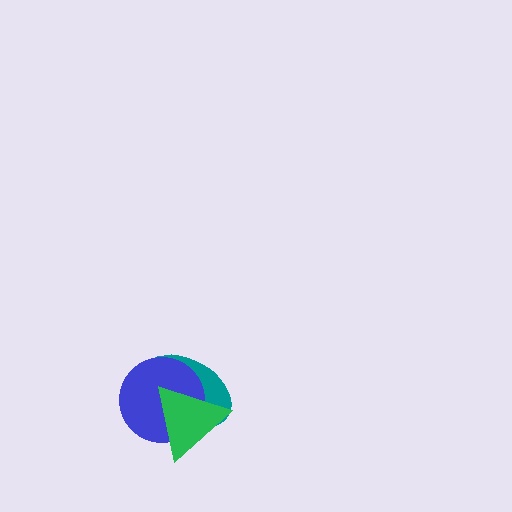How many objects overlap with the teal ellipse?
2 objects overlap with the teal ellipse.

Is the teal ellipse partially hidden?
Yes, it is partially covered by another shape.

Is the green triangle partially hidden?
No, no other shape covers it.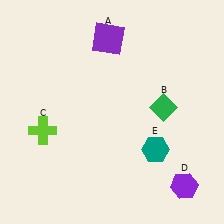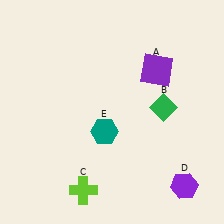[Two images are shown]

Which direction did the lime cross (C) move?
The lime cross (C) moved down.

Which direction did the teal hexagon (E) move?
The teal hexagon (E) moved left.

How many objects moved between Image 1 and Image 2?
3 objects moved between the two images.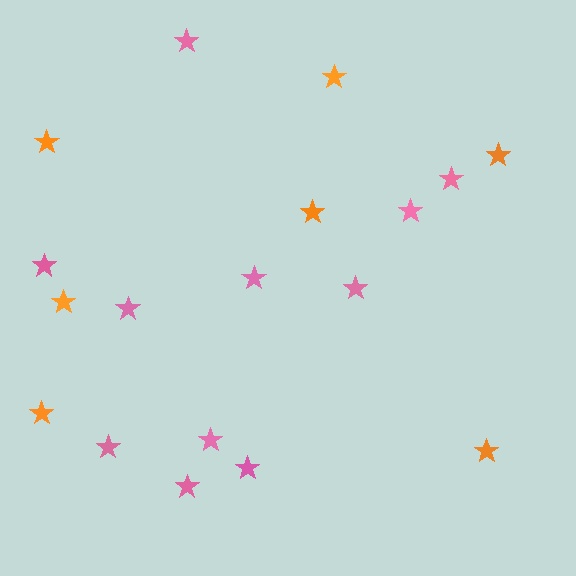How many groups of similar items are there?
There are 2 groups: one group of pink stars (11) and one group of orange stars (7).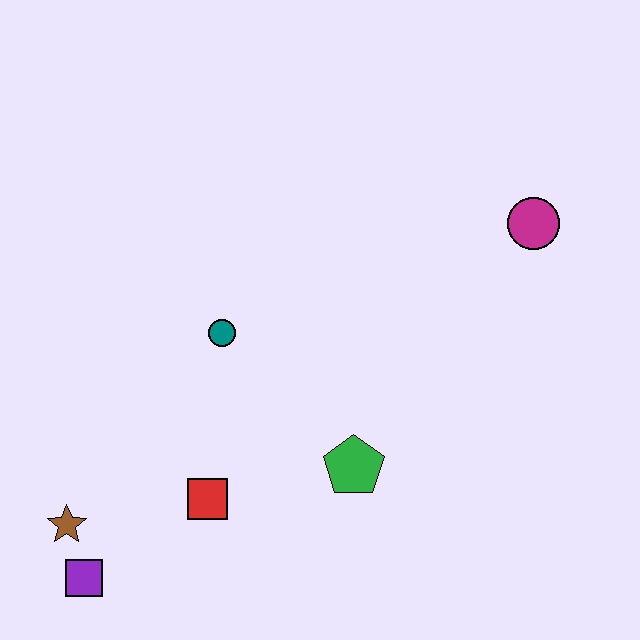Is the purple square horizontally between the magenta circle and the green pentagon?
No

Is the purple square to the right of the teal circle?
No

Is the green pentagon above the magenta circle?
No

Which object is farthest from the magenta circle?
The purple square is farthest from the magenta circle.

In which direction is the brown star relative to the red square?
The brown star is to the left of the red square.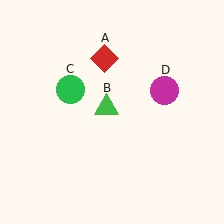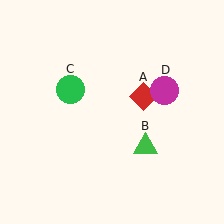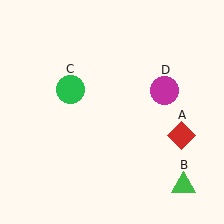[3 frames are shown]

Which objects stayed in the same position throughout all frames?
Green circle (object C) and magenta circle (object D) remained stationary.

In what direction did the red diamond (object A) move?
The red diamond (object A) moved down and to the right.